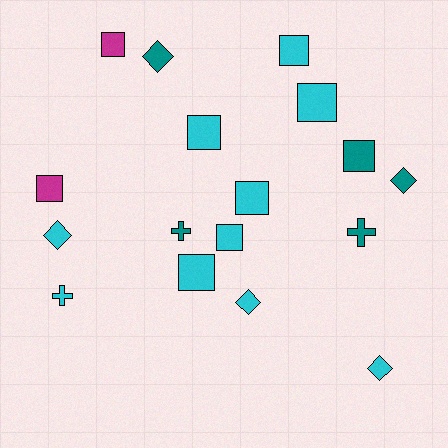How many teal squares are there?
There is 1 teal square.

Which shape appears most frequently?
Square, with 9 objects.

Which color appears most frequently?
Cyan, with 10 objects.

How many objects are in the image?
There are 17 objects.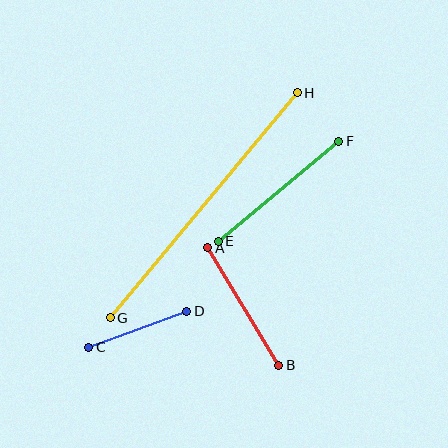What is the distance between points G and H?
The distance is approximately 292 pixels.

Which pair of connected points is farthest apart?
Points G and H are farthest apart.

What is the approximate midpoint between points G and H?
The midpoint is at approximately (204, 205) pixels.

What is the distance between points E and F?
The distance is approximately 156 pixels.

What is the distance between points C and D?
The distance is approximately 104 pixels.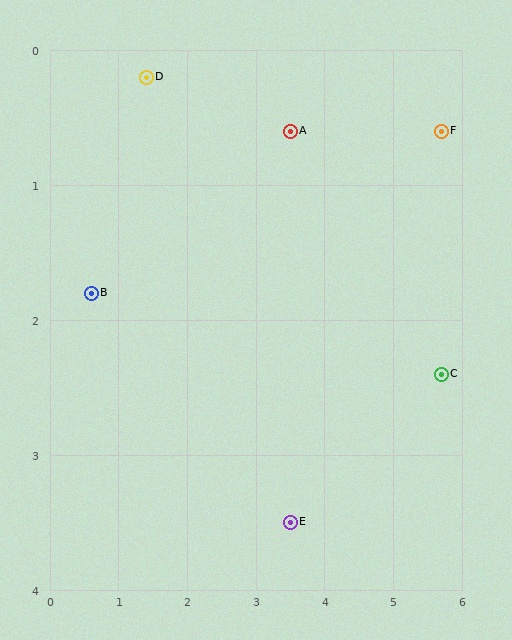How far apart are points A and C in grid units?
Points A and C are about 2.8 grid units apart.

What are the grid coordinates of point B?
Point B is at approximately (0.6, 1.8).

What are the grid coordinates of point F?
Point F is at approximately (5.7, 0.6).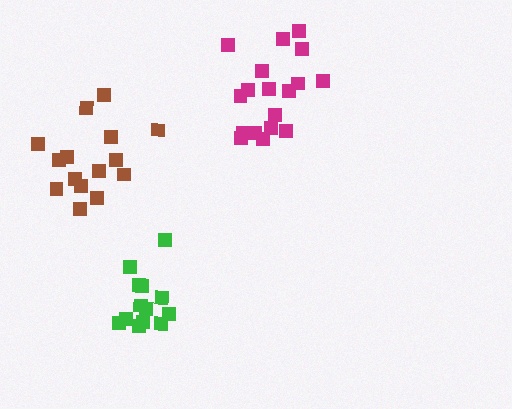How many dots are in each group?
Group 1: 13 dots, Group 2: 18 dots, Group 3: 15 dots (46 total).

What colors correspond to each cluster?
The clusters are colored: green, magenta, brown.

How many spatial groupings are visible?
There are 3 spatial groupings.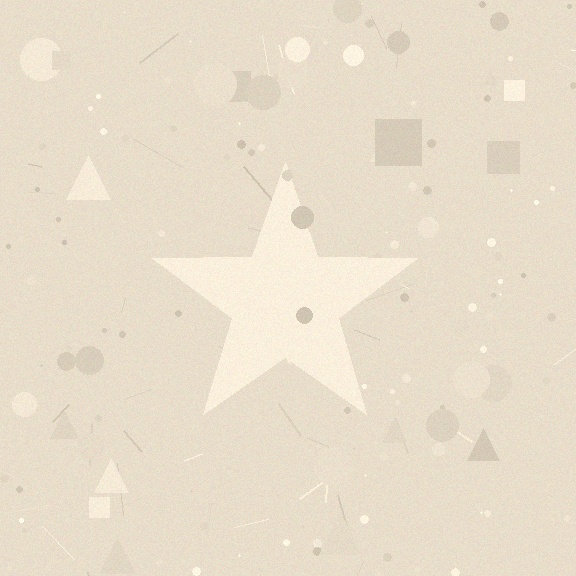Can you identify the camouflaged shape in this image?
The camouflaged shape is a star.